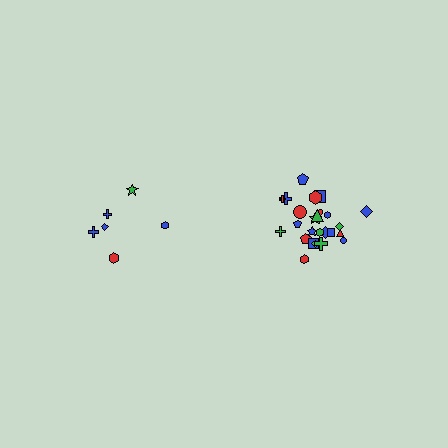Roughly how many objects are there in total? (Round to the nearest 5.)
Roughly 30 objects in total.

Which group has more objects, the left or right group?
The right group.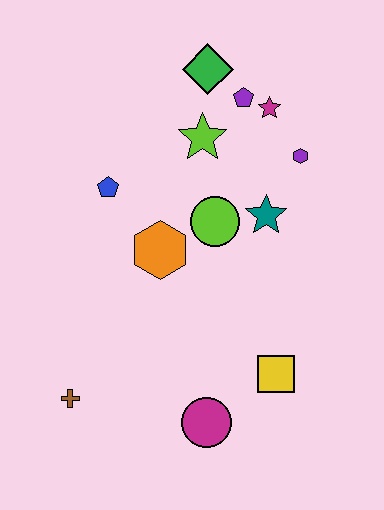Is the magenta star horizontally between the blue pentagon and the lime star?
No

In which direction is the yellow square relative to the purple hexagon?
The yellow square is below the purple hexagon.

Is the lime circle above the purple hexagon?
No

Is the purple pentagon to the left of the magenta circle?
No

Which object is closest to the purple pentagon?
The magenta star is closest to the purple pentagon.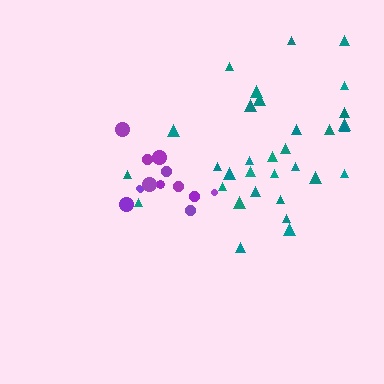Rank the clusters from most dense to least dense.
purple, teal.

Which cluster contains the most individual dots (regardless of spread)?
Teal (32).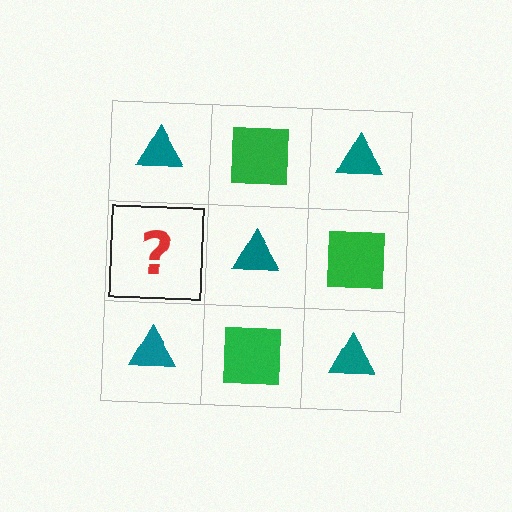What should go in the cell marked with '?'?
The missing cell should contain a green square.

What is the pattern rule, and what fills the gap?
The rule is that it alternates teal triangle and green square in a checkerboard pattern. The gap should be filled with a green square.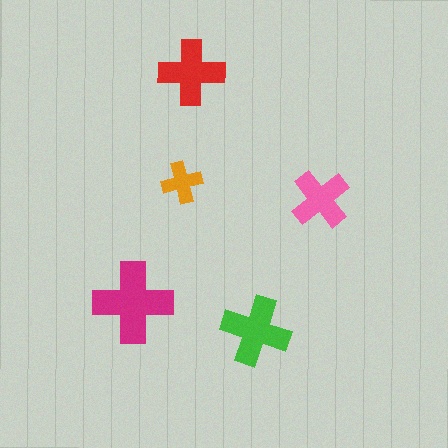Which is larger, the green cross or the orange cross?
The green one.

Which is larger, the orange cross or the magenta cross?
The magenta one.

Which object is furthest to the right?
The pink cross is rightmost.